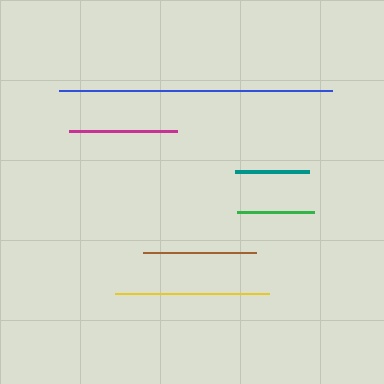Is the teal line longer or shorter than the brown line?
The brown line is longer than the teal line.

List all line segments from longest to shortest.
From longest to shortest: blue, yellow, brown, magenta, green, teal.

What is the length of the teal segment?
The teal segment is approximately 74 pixels long.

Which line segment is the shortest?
The teal line is the shortest at approximately 74 pixels.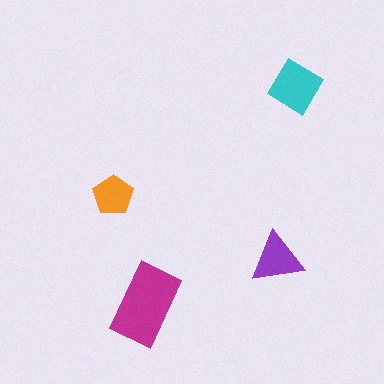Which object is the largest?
The magenta rectangle.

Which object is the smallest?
The orange pentagon.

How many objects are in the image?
There are 4 objects in the image.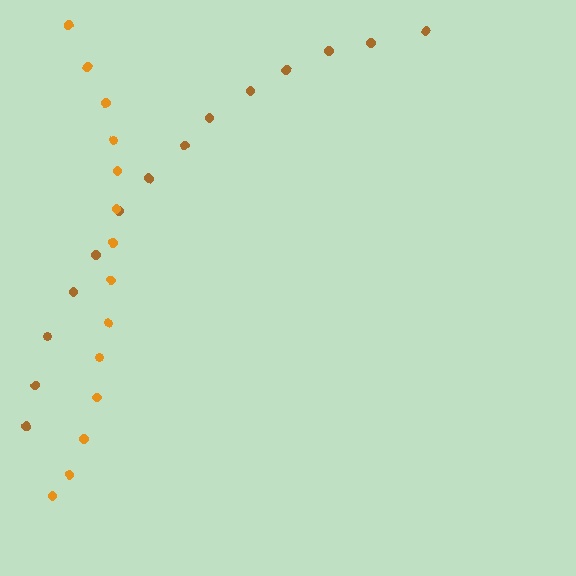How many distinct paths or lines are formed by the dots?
There are 2 distinct paths.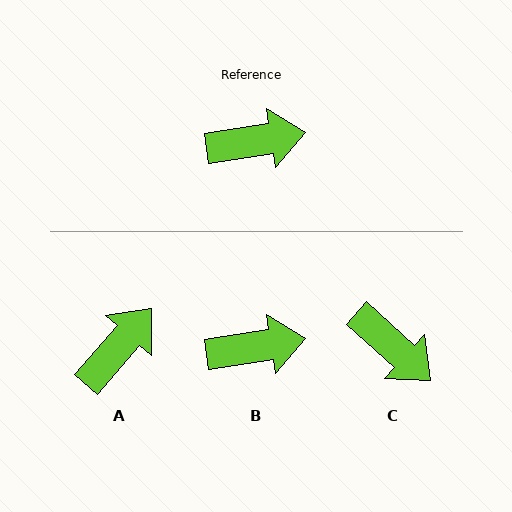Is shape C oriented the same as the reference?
No, it is off by about 51 degrees.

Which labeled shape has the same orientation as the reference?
B.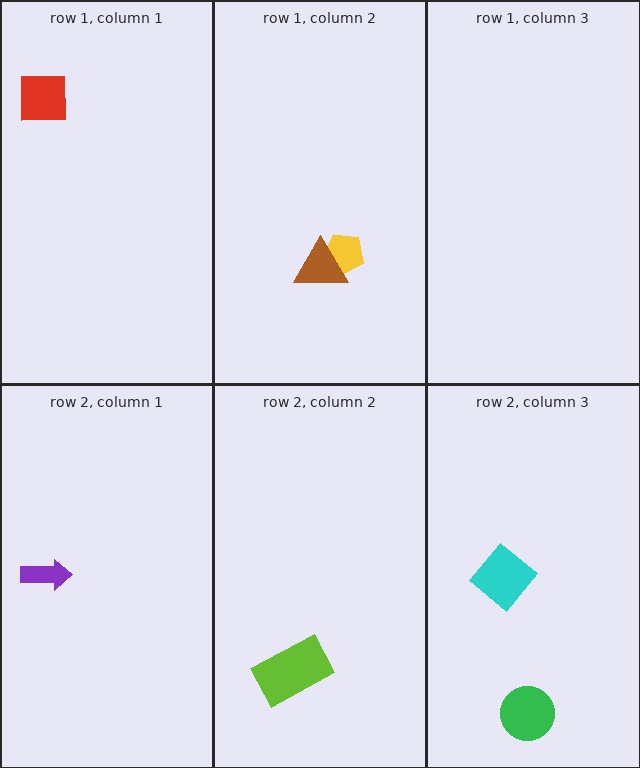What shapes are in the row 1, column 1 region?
The red square.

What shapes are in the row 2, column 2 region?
The lime rectangle.